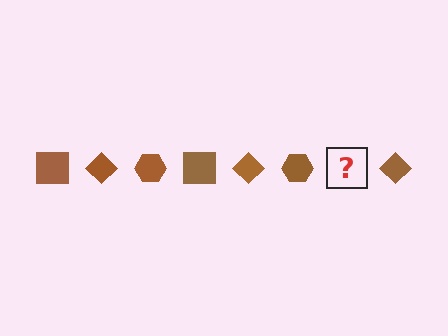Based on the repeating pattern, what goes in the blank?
The blank should be a brown square.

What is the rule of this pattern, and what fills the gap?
The rule is that the pattern cycles through square, diamond, hexagon shapes in brown. The gap should be filled with a brown square.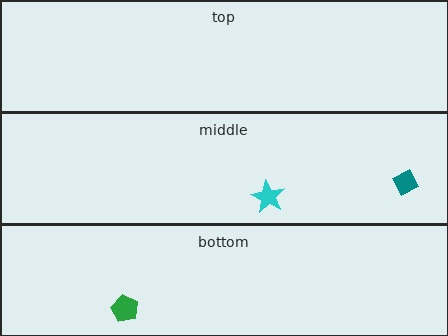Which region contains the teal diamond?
The middle region.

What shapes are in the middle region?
The cyan star, the teal diamond.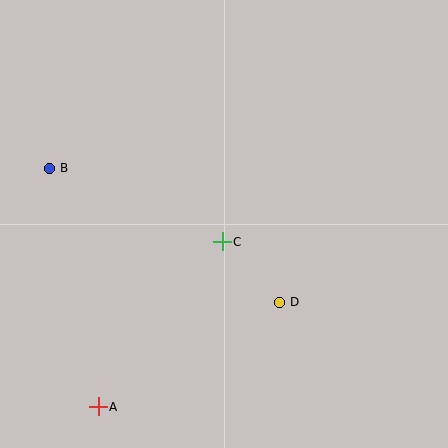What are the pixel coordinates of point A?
Point A is at (98, 407).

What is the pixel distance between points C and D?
The distance between C and D is 83 pixels.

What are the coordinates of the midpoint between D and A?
The midpoint between D and A is at (189, 354).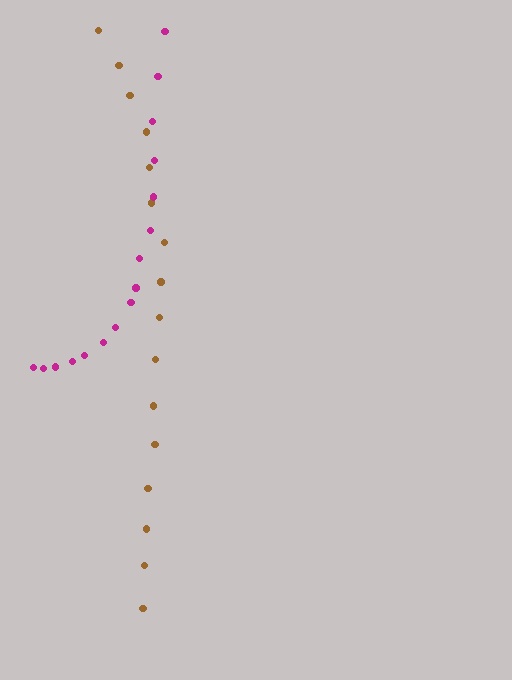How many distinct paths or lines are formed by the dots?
There are 2 distinct paths.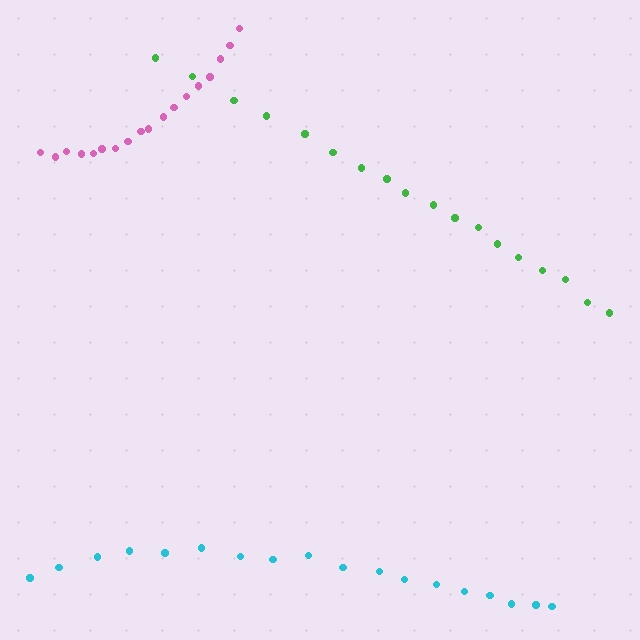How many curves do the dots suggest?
There are 3 distinct paths.